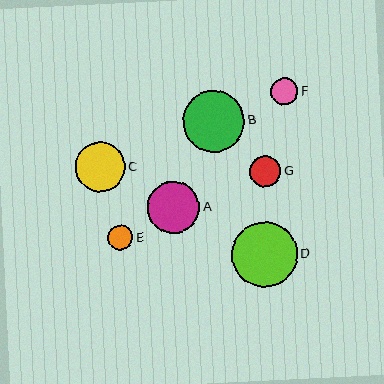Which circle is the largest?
Circle D is the largest with a size of approximately 66 pixels.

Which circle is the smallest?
Circle E is the smallest with a size of approximately 25 pixels.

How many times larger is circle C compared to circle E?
Circle C is approximately 2.0 times the size of circle E.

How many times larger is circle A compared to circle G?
Circle A is approximately 1.7 times the size of circle G.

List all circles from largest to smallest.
From largest to smallest: D, B, A, C, G, F, E.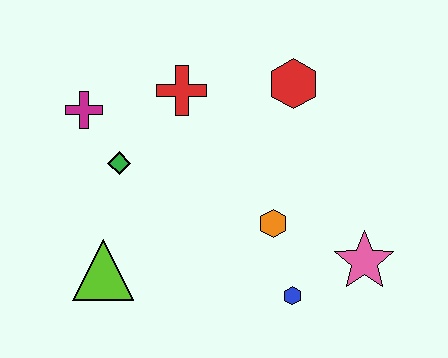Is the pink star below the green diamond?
Yes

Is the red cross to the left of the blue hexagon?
Yes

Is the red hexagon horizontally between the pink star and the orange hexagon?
Yes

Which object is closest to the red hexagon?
The red cross is closest to the red hexagon.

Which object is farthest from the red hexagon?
The lime triangle is farthest from the red hexagon.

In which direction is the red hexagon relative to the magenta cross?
The red hexagon is to the right of the magenta cross.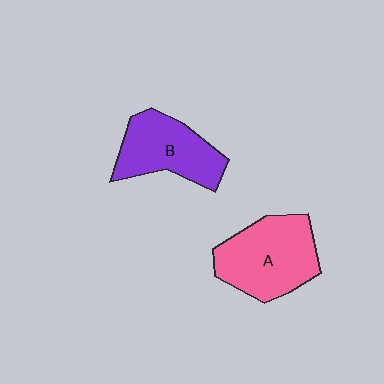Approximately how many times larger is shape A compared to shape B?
Approximately 1.2 times.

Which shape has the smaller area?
Shape B (purple).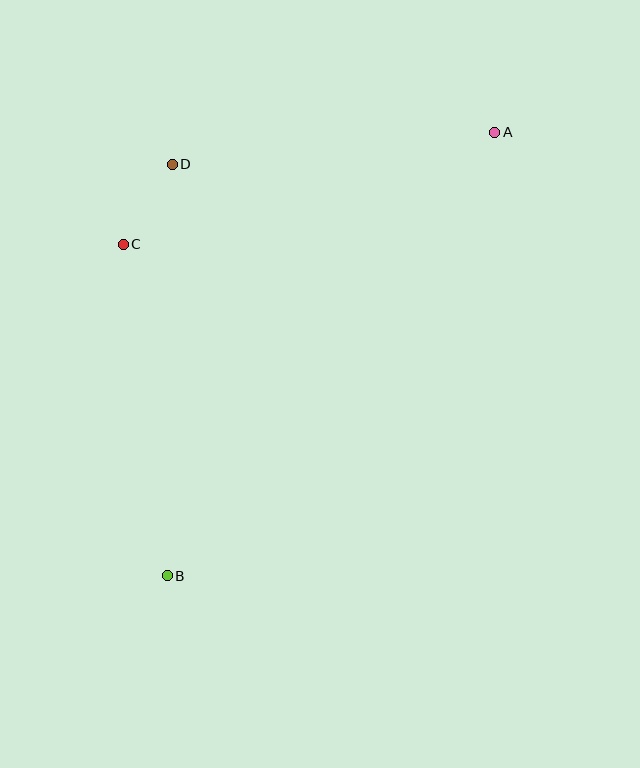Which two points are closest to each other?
Points C and D are closest to each other.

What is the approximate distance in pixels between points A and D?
The distance between A and D is approximately 324 pixels.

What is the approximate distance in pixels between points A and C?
The distance between A and C is approximately 388 pixels.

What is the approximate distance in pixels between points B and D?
The distance between B and D is approximately 411 pixels.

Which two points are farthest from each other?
Points A and B are farthest from each other.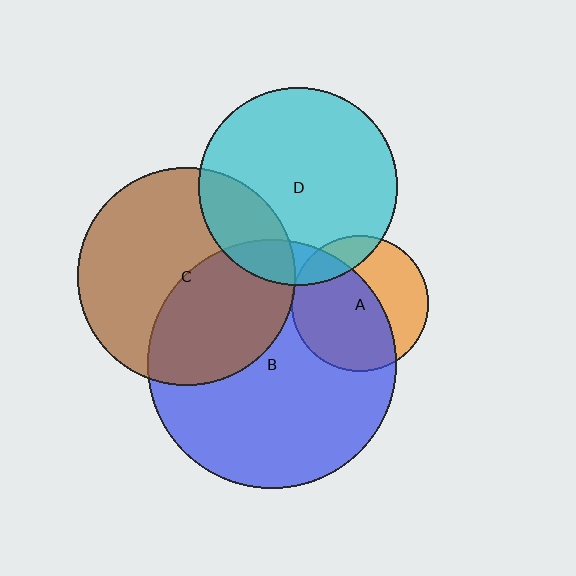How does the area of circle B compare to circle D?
Approximately 1.6 times.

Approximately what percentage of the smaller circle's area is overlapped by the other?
Approximately 5%.